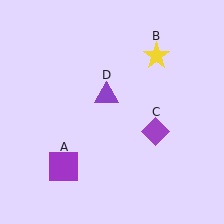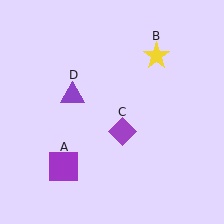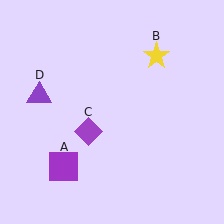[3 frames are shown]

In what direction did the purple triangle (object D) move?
The purple triangle (object D) moved left.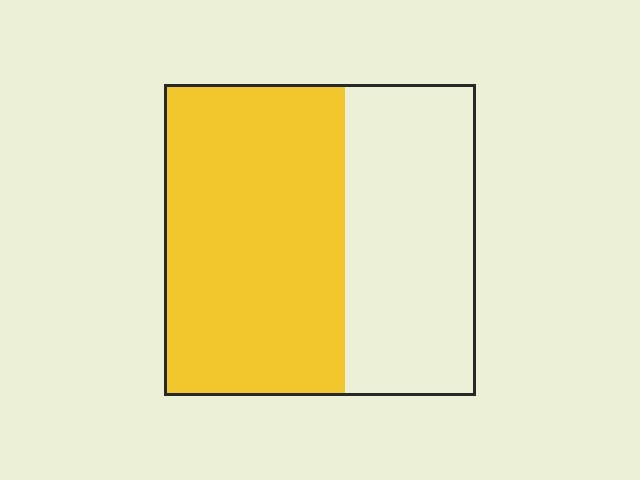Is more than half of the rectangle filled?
Yes.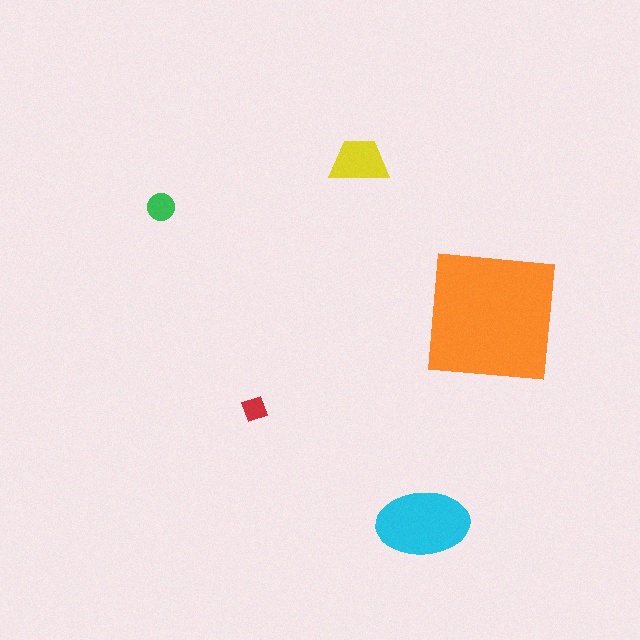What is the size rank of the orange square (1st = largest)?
1st.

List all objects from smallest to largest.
The red diamond, the green circle, the yellow trapezoid, the cyan ellipse, the orange square.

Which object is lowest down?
The cyan ellipse is bottommost.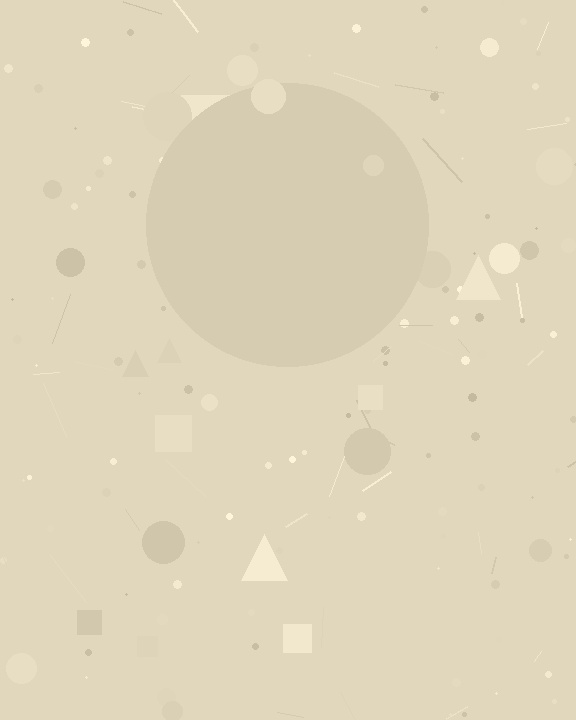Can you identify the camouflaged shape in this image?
The camouflaged shape is a circle.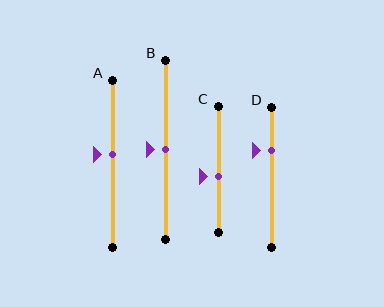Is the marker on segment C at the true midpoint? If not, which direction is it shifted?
No, the marker on segment C is shifted downward by about 6% of the segment length.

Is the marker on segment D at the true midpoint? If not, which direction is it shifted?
No, the marker on segment D is shifted upward by about 19% of the segment length.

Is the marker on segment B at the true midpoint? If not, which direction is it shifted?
Yes, the marker on segment B is at the true midpoint.